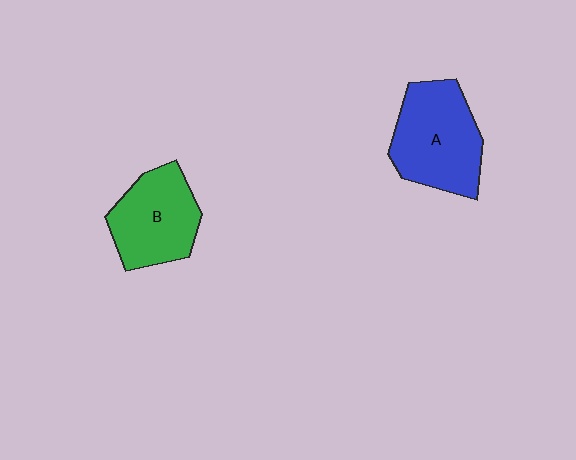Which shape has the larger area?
Shape A (blue).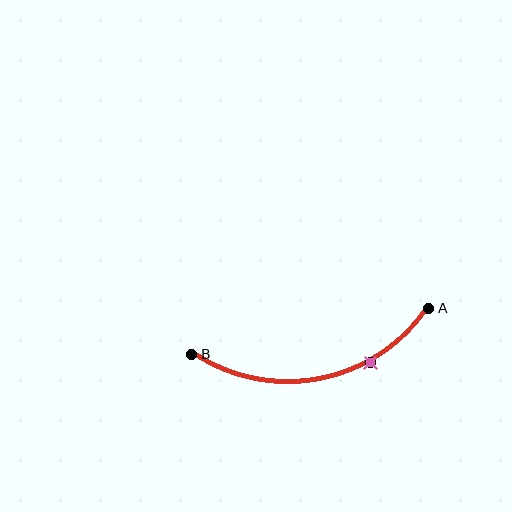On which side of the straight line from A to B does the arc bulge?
The arc bulges below the straight line connecting A and B.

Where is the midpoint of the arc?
The arc midpoint is the point on the curve farthest from the straight line joining A and B. It sits below that line.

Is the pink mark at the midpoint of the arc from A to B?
No. The pink mark lies on the arc but is closer to endpoint A. The arc midpoint would be at the point on the curve equidistant along the arc from both A and B.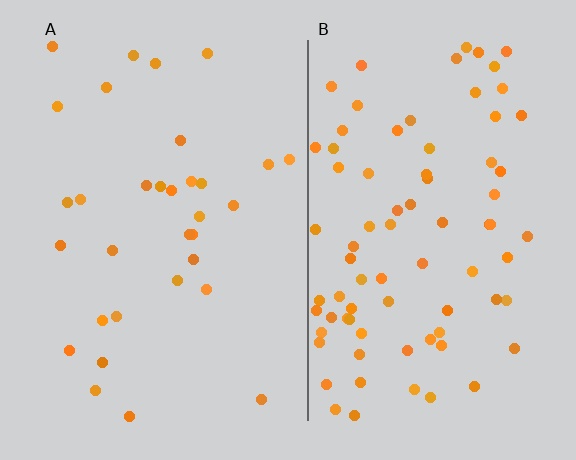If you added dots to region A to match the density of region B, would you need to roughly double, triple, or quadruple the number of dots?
Approximately triple.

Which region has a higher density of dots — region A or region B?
B (the right).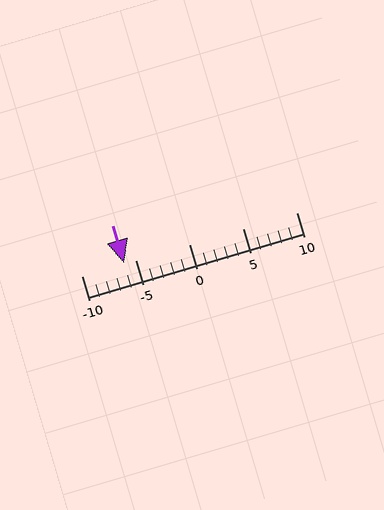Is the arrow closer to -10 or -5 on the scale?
The arrow is closer to -5.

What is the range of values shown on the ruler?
The ruler shows values from -10 to 10.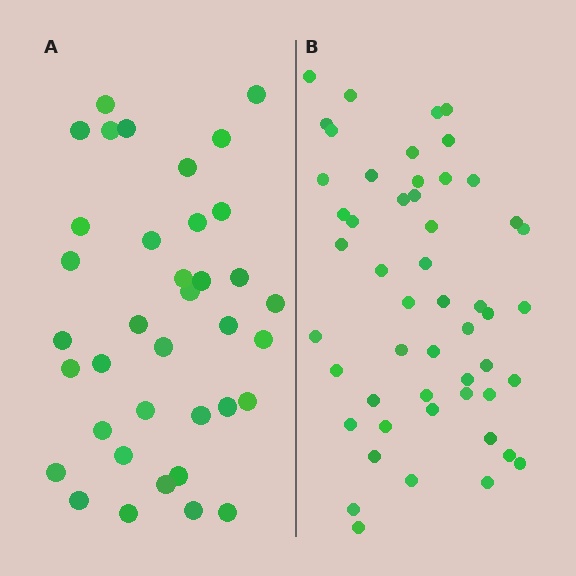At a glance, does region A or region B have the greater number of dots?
Region B (the right region) has more dots.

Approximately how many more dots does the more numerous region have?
Region B has approximately 15 more dots than region A.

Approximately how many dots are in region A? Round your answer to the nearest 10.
About 40 dots. (The exact count is 37, which rounds to 40.)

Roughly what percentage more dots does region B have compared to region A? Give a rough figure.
About 40% more.